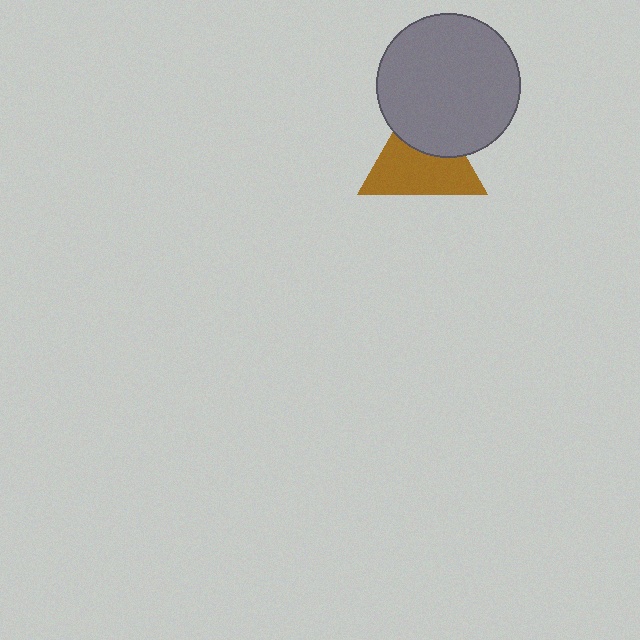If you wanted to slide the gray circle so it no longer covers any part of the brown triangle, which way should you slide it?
Slide it up — that is the most direct way to separate the two shapes.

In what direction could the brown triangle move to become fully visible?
The brown triangle could move down. That would shift it out from behind the gray circle entirely.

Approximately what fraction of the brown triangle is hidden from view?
Roughly 37% of the brown triangle is hidden behind the gray circle.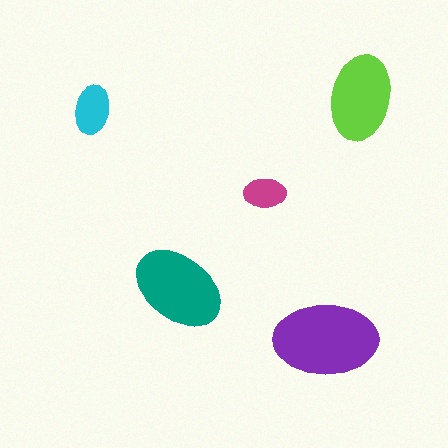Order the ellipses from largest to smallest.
the purple one, the teal one, the lime one, the cyan one, the magenta one.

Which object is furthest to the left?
The cyan ellipse is leftmost.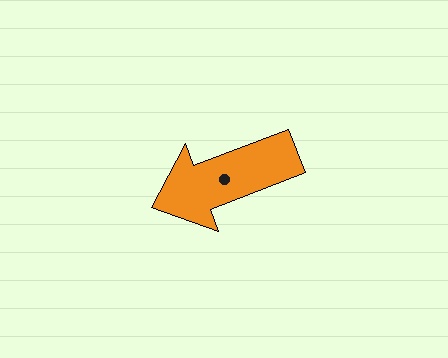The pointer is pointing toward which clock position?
Roughly 8 o'clock.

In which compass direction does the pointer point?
West.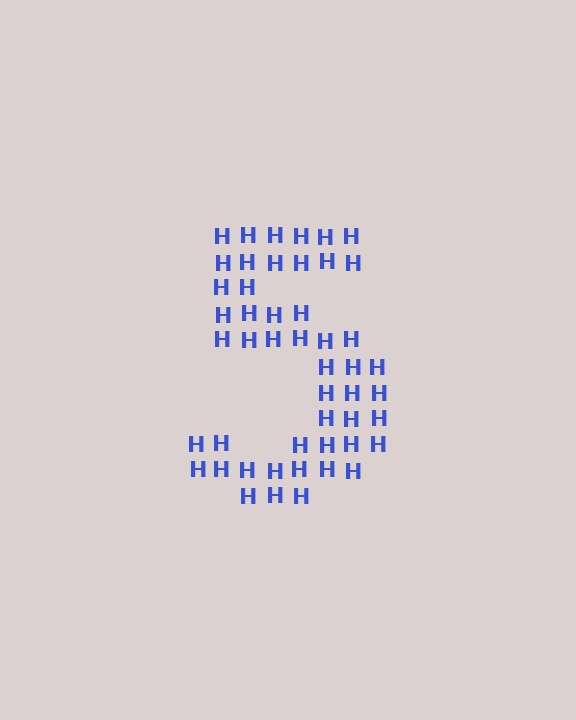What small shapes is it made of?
It is made of small letter H's.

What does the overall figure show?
The overall figure shows the digit 5.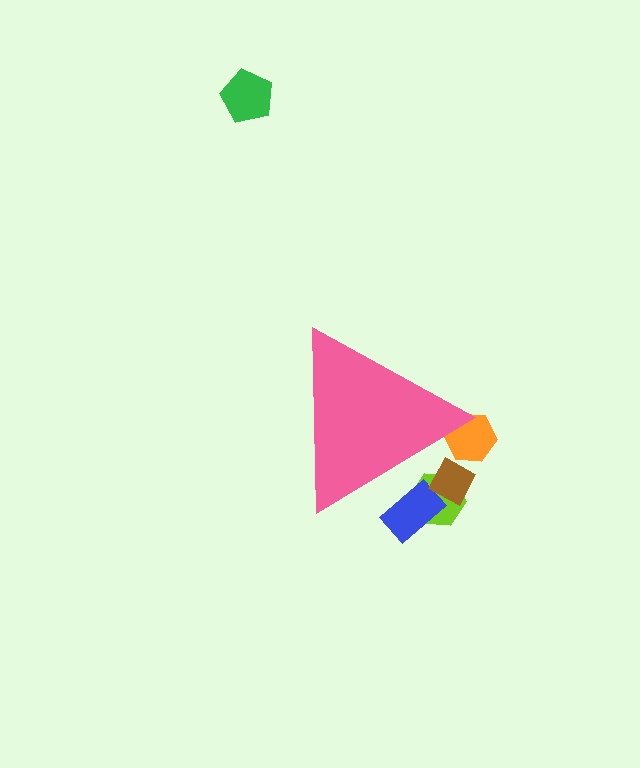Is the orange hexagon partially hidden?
Yes, the orange hexagon is partially hidden behind the pink triangle.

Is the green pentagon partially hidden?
No, the green pentagon is fully visible.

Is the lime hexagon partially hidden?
Yes, the lime hexagon is partially hidden behind the pink triangle.